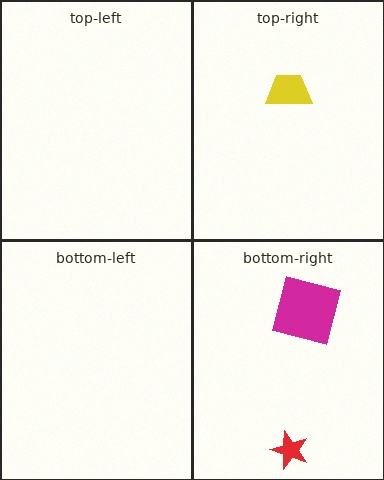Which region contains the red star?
The bottom-right region.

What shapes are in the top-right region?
The yellow trapezoid.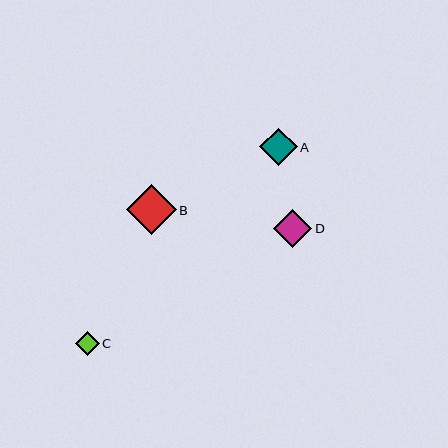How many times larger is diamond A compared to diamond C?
Diamond A is approximately 1.6 times the size of diamond C.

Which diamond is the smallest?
Diamond C is the smallest with a size of approximately 24 pixels.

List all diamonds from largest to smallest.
From largest to smallest: B, D, A, C.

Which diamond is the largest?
Diamond B is the largest with a size of approximately 50 pixels.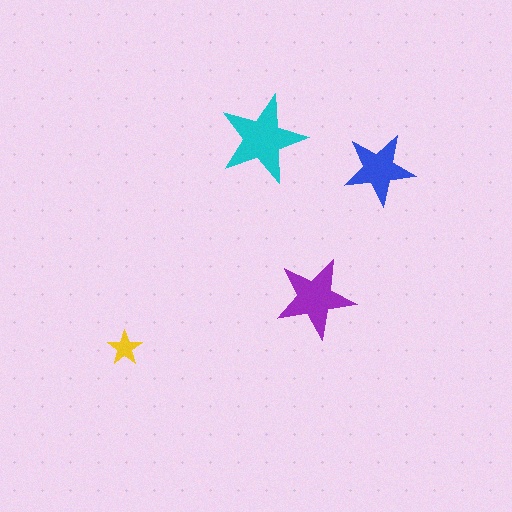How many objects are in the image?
There are 4 objects in the image.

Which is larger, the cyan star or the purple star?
The cyan one.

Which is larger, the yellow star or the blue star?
The blue one.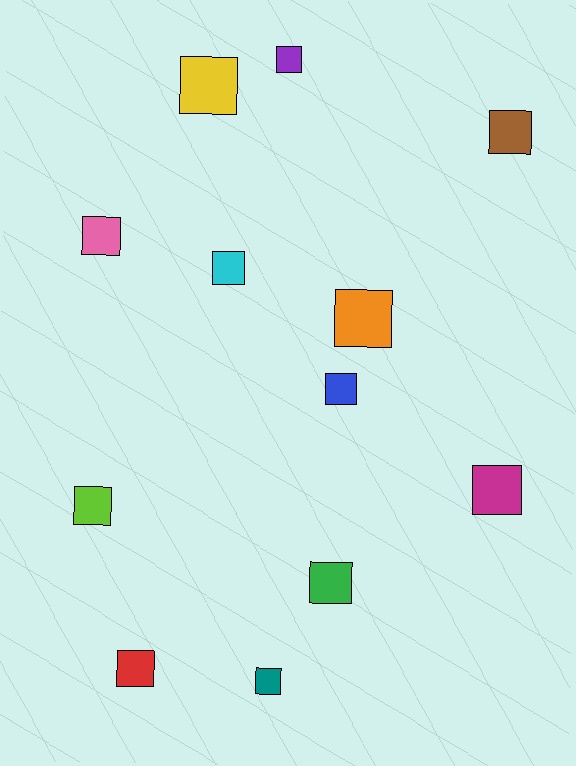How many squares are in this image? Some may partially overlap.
There are 12 squares.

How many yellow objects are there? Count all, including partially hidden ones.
There is 1 yellow object.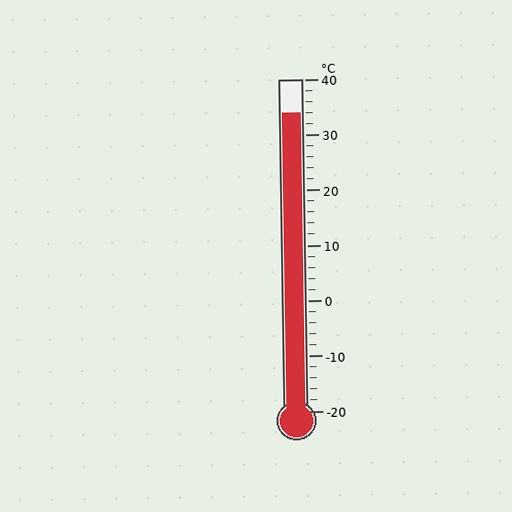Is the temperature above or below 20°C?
The temperature is above 20°C.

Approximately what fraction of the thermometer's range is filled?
The thermometer is filled to approximately 90% of its range.